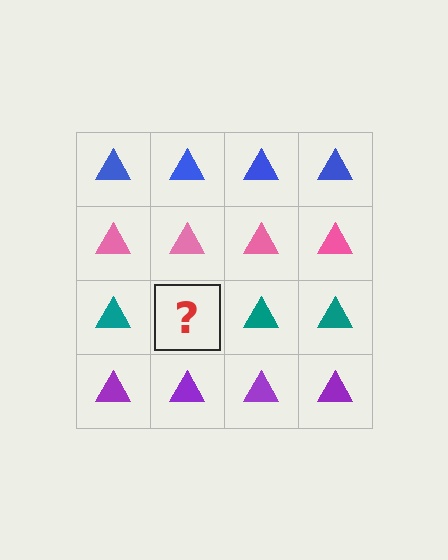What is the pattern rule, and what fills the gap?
The rule is that each row has a consistent color. The gap should be filled with a teal triangle.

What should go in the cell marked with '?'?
The missing cell should contain a teal triangle.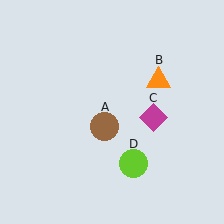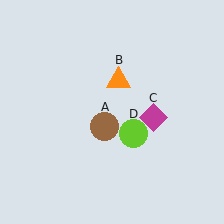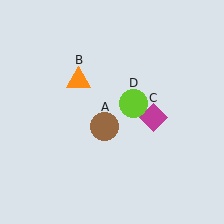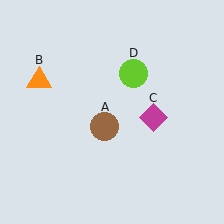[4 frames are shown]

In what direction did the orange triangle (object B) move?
The orange triangle (object B) moved left.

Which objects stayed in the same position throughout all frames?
Brown circle (object A) and magenta diamond (object C) remained stationary.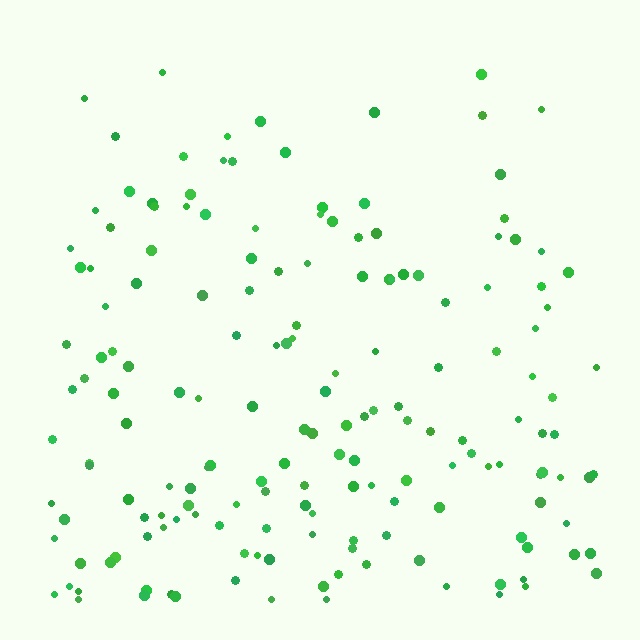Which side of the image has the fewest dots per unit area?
The top.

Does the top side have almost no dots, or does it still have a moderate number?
Still a moderate number, just noticeably fewer than the bottom.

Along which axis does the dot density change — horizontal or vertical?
Vertical.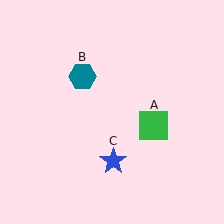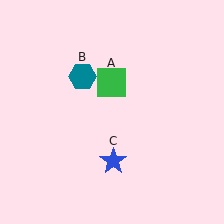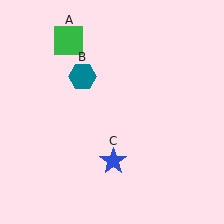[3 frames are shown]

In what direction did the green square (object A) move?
The green square (object A) moved up and to the left.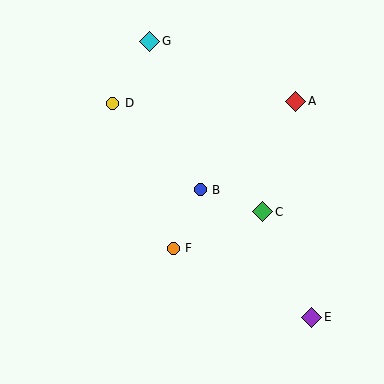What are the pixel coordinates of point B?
Point B is at (200, 190).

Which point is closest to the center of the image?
Point B at (200, 190) is closest to the center.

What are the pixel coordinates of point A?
Point A is at (296, 101).